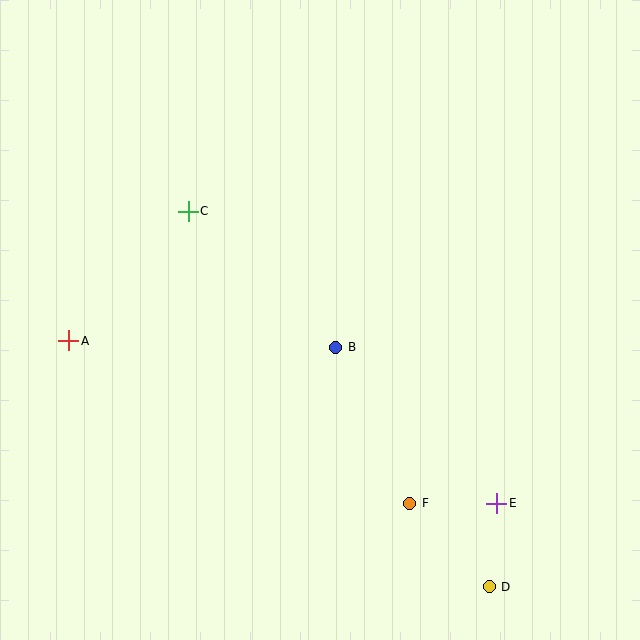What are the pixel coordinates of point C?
Point C is at (188, 211).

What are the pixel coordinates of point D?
Point D is at (489, 587).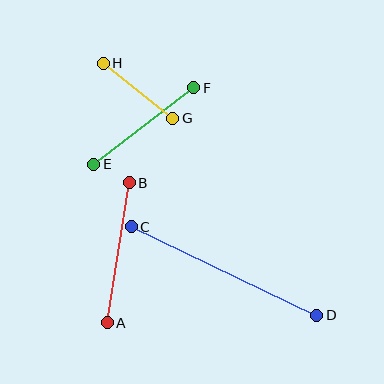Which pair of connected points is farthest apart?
Points C and D are farthest apart.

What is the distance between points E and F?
The distance is approximately 126 pixels.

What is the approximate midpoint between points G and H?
The midpoint is at approximately (138, 91) pixels.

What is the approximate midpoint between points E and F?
The midpoint is at approximately (144, 126) pixels.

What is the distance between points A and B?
The distance is approximately 142 pixels.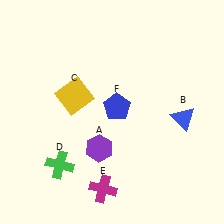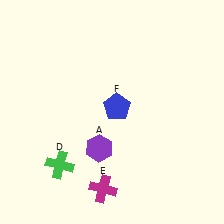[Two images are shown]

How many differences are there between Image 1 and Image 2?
There are 2 differences between the two images.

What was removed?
The yellow square (C), the blue triangle (B) were removed in Image 2.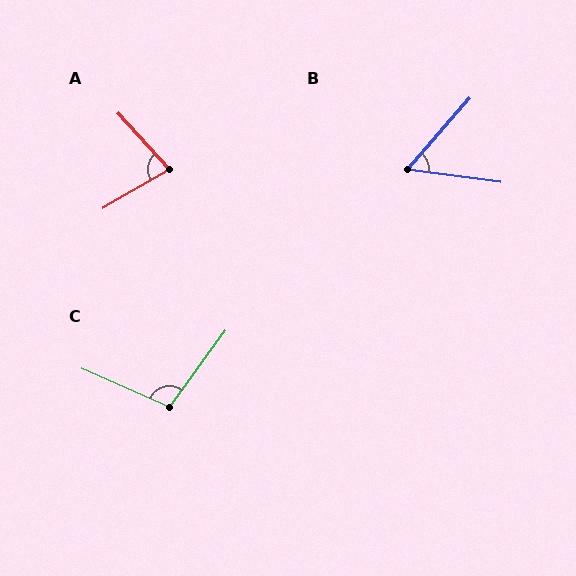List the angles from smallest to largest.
B (56°), A (78°), C (102°).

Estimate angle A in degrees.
Approximately 78 degrees.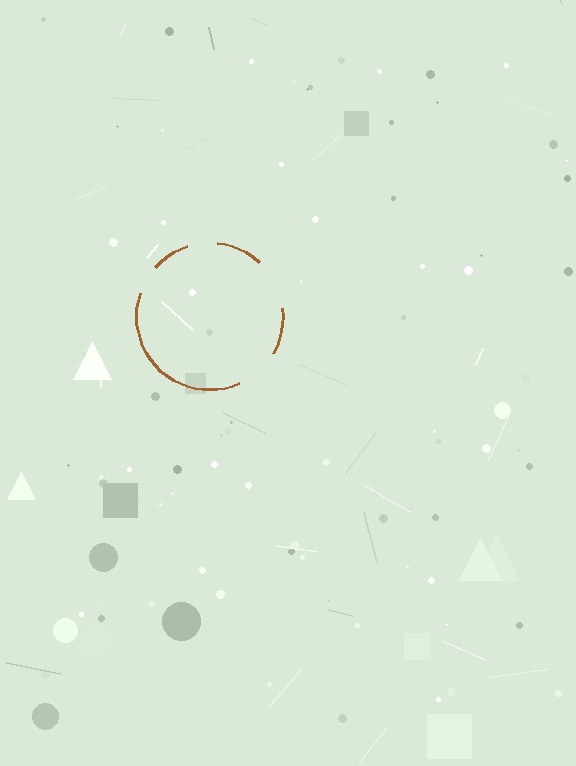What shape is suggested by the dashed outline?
The dashed outline suggests a circle.